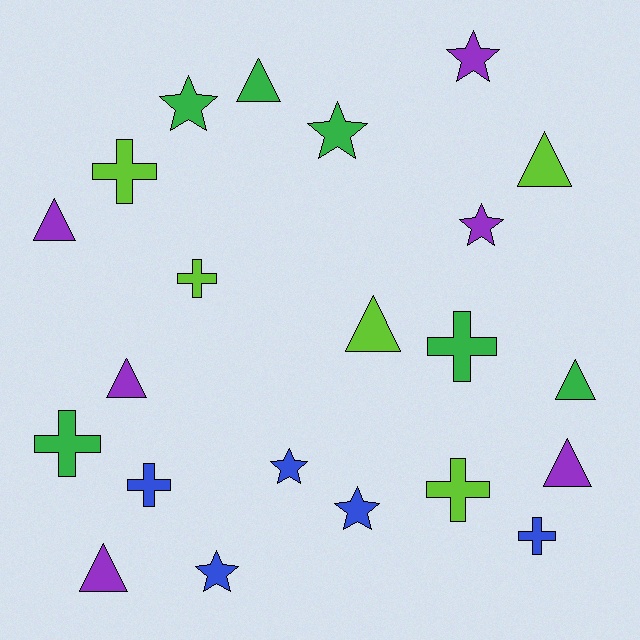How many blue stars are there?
There are 3 blue stars.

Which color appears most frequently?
Purple, with 6 objects.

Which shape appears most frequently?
Triangle, with 8 objects.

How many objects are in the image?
There are 22 objects.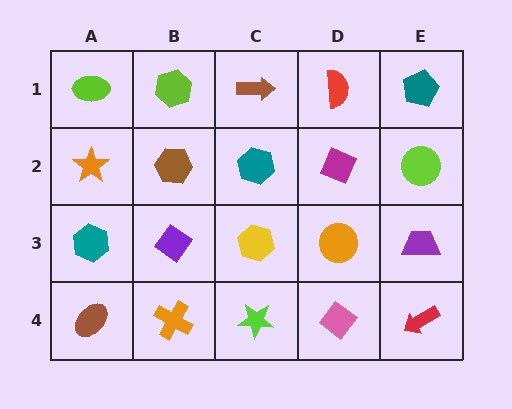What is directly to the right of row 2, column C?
A magenta diamond.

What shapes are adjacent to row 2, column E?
A teal pentagon (row 1, column E), a purple trapezoid (row 3, column E), a magenta diamond (row 2, column D).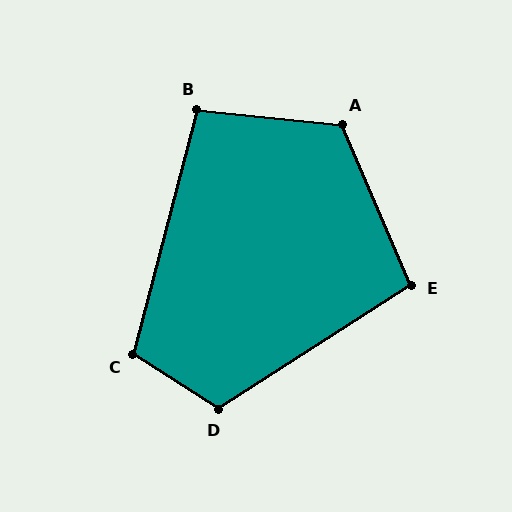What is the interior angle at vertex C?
Approximately 108 degrees (obtuse).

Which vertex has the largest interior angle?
A, at approximately 119 degrees.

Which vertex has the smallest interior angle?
B, at approximately 99 degrees.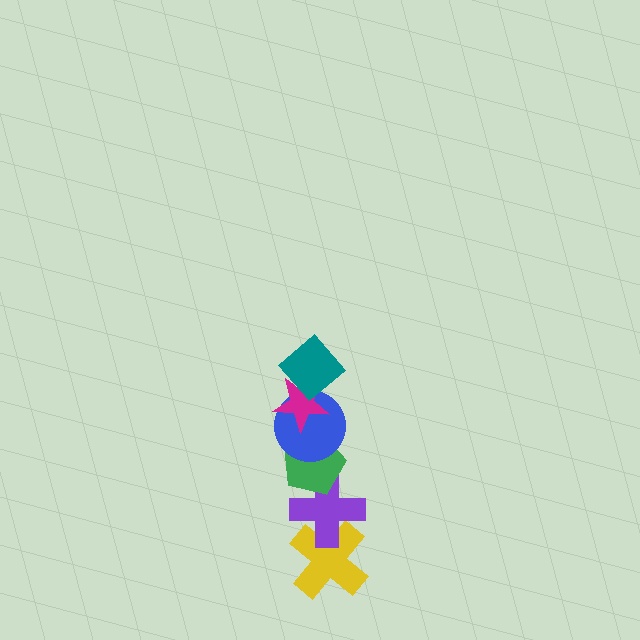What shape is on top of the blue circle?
The magenta star is on top of the blue circle.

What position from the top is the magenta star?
The magenta star is 2nd from the top.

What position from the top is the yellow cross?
The yellow cross is 6th from the top.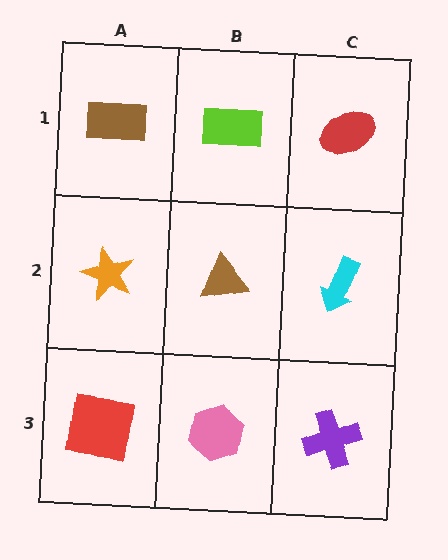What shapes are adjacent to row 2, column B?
A lime rectangle (row 1, column B), a pink hexagon (row 3, column B), an orange star (row 2, column A), a cyan arrow (row 2, column C).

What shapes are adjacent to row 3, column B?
A brown triangle (row 2, column B), a red square (row 3, column A), a purple cross (row 3, column C).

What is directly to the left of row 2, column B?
An orange star.